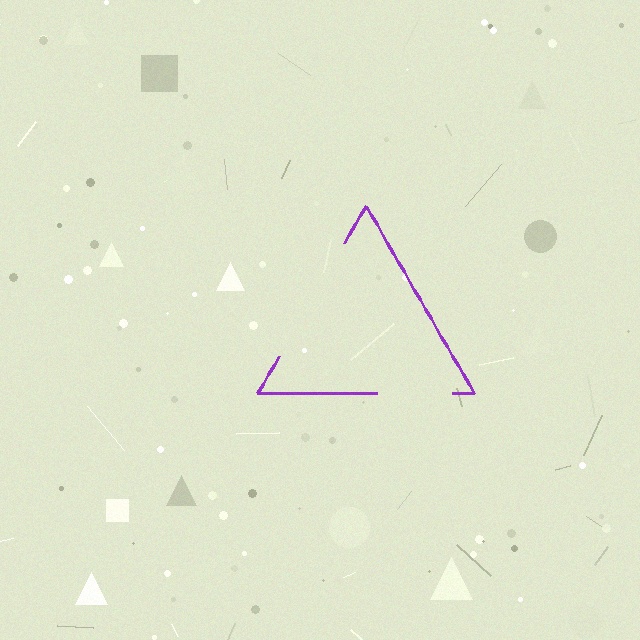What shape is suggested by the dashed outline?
The dashed outline suggests a triangle.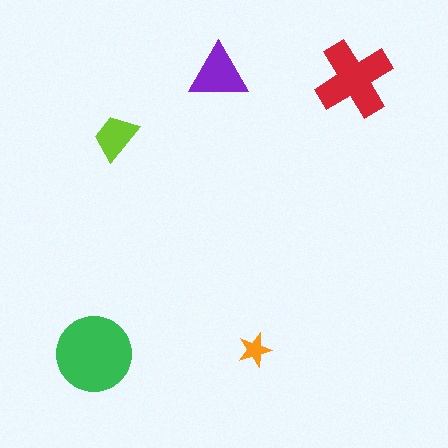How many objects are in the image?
There are 5 objects in the image.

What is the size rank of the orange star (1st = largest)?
5th.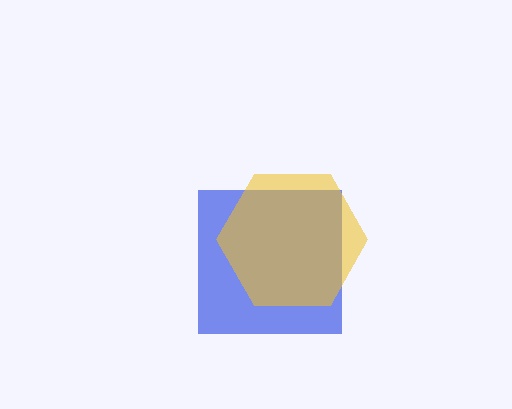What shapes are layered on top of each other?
The layered shapes are: a blue square, a yellow hexagon.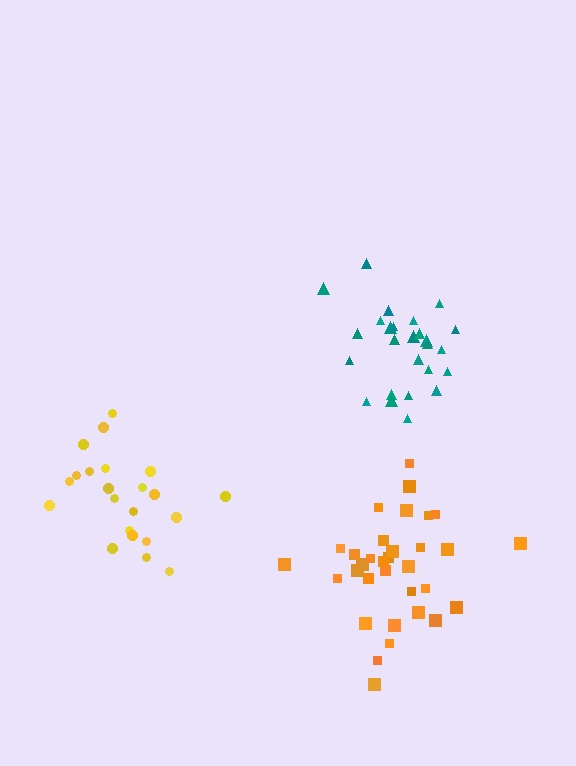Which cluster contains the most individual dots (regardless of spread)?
Orange (34).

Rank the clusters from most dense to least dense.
teal, yellow, orange.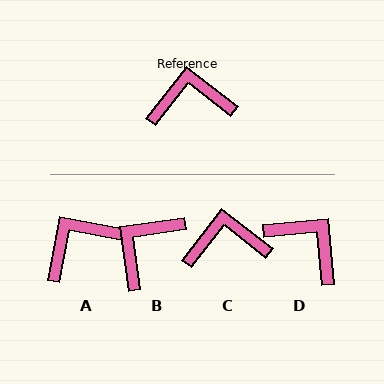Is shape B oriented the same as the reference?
No, it is off by about 46 degrees.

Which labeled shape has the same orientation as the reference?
C.